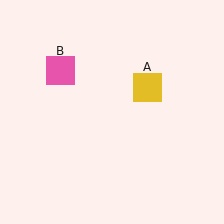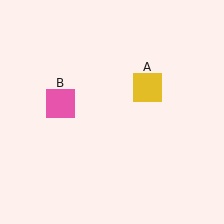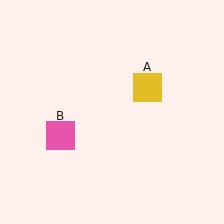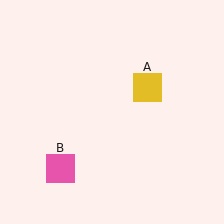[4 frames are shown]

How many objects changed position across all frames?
1 object changed position: pink square (object B).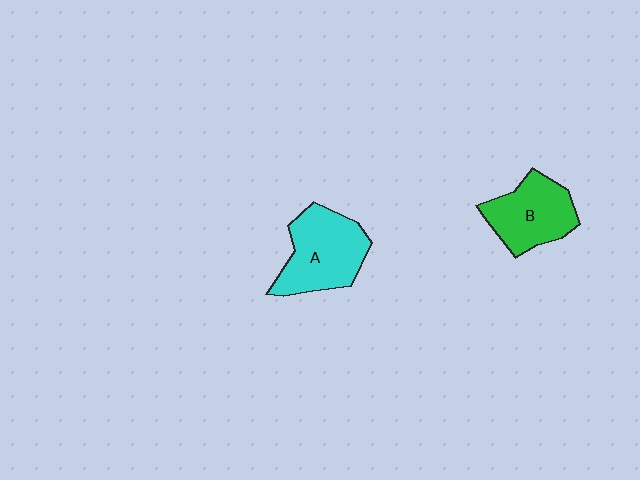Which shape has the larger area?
Shape A (cyan).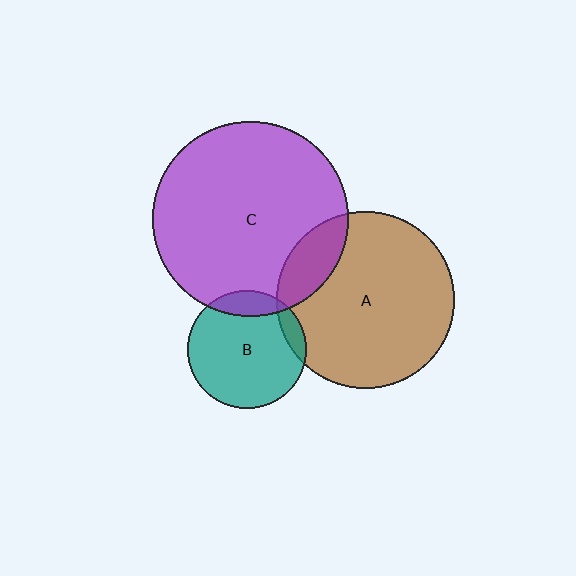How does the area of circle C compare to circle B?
Approximately 2.7 times.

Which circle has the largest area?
Circle C (purple).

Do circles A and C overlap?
Yes.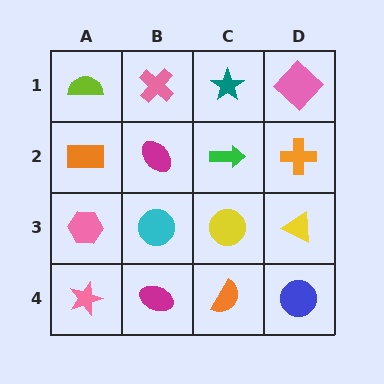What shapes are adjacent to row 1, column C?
A green arrow (row 2, column C), a pink cross (row 1, column B), a pink diamond (row 1, column D).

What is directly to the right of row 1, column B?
A teal star.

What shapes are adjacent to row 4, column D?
A yellow triangle (row 3, column D), an orange semicircle (row 4, column C).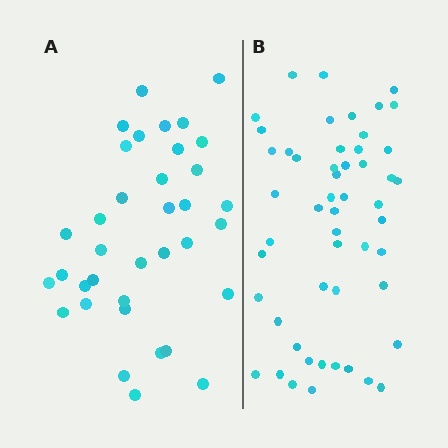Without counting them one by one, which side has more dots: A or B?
Region B (the right region) has more dots.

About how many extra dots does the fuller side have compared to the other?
Region B has approximately 15 more dots than region A.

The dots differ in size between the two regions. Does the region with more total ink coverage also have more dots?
No. Region A has more total ink coverage because its dots are larger, but region B actually contains more individual dots. Total area can be misleading — the number of items is what matters here.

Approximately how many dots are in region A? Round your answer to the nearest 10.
About 40 dots. (The exact count is 36, which rounds to 40.)